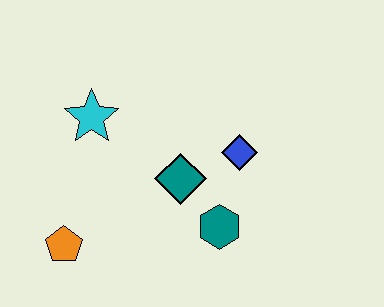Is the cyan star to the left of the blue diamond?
Yes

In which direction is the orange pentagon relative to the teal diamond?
The orange pentagon is to the left of the teal diamond.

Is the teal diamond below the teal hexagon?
No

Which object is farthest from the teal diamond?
The orange pentagon is farthest from the teal diamond.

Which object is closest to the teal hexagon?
The teal diamond is closest to the teal hexagon.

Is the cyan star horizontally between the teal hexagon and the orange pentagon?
Yes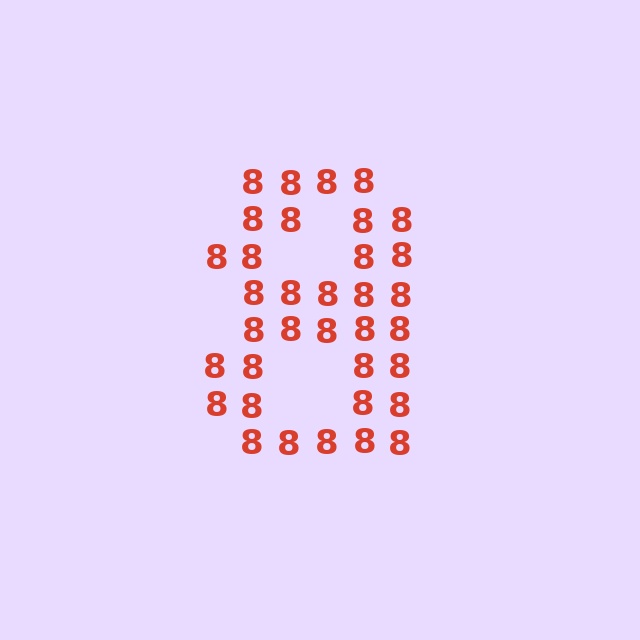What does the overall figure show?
The overall figure shows the digit 8.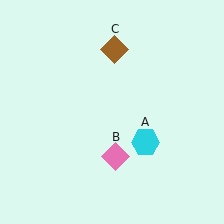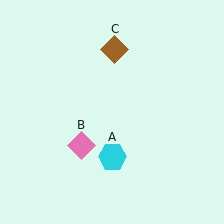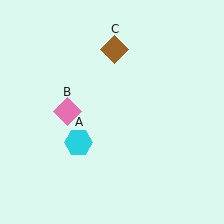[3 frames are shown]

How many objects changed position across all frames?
2 objects changed position: cyan hexagon (object A), pink diamond (object B).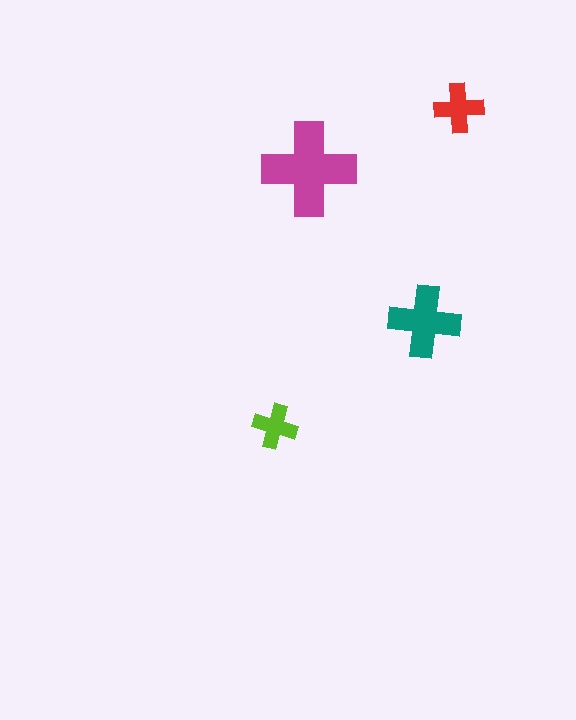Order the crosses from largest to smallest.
the magenta one, the teal one, the red one, the lime one.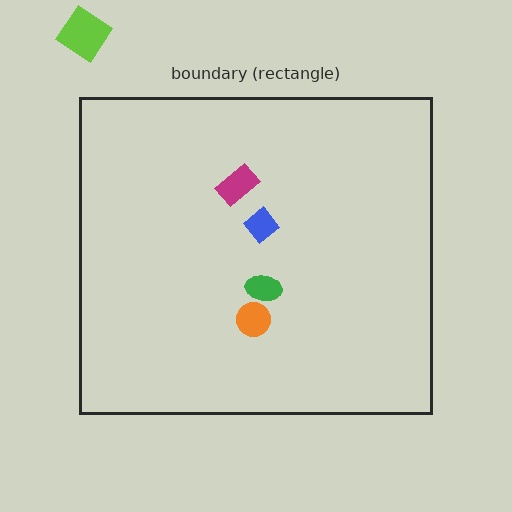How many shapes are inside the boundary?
4 inside, 1 outside.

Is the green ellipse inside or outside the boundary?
Inside.